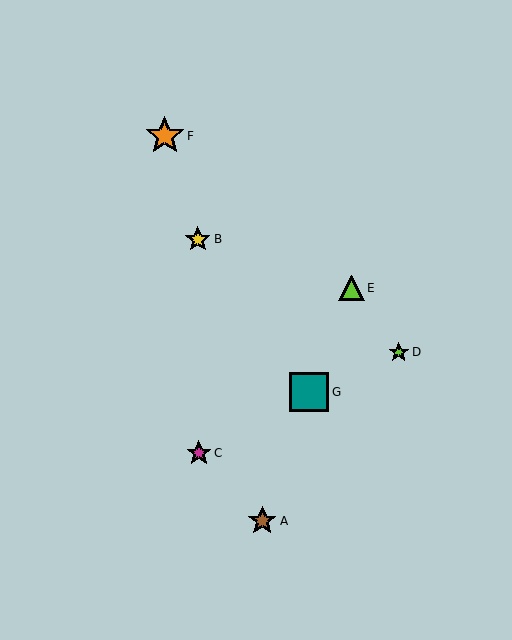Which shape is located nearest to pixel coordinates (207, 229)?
The yellow star (labeled B) at (198, 239) is nearest to that location.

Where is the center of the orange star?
The center of the orange star is at (165, 136).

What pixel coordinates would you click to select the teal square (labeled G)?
Click at (309, 392) to select the teal square G.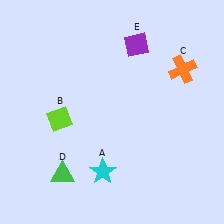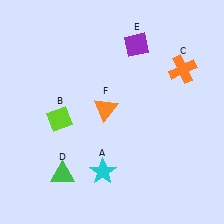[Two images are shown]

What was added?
An orange triangle (F) was added in Image 2.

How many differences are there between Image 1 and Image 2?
There is 1 difference between the two images.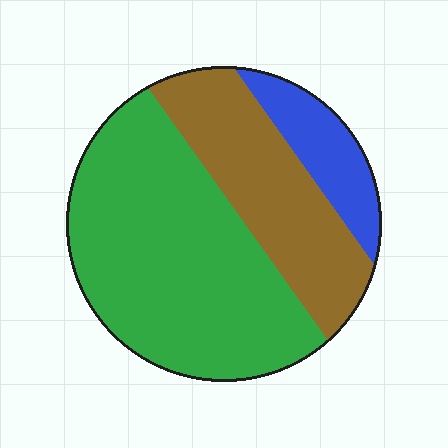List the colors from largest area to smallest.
From largest to smallest: green, brown, blue.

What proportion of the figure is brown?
Brown takes up about one third (1/3) of the figure.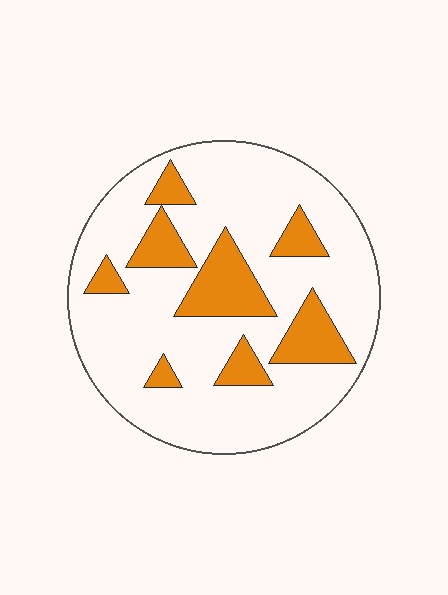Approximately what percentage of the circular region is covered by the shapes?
Approximately 20%.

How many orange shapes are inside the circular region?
8.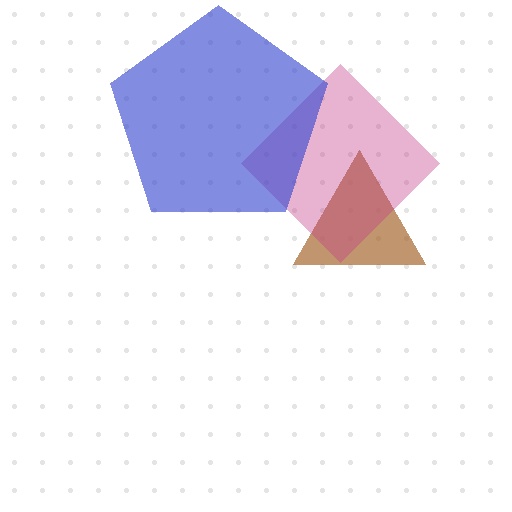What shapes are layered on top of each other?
The layered shapes are: a brown triangle, a magenta diamond, a blue pentagon.